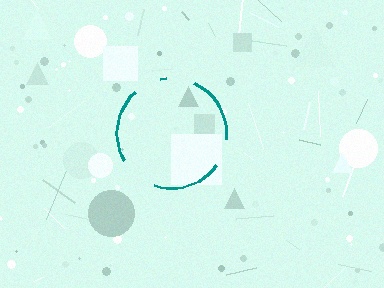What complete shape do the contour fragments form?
The contour fragments form a circle.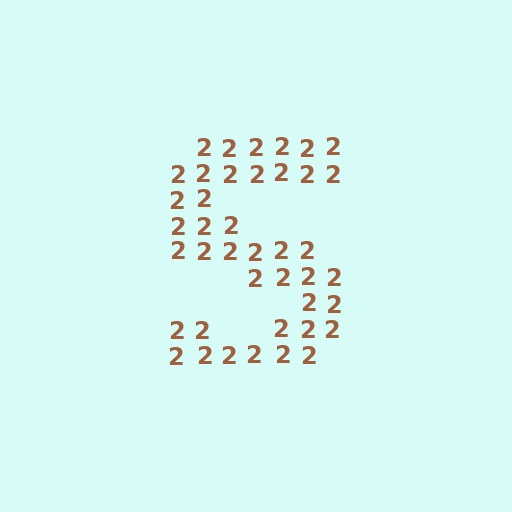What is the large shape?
The large shape is the letter S.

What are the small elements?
The small elements are digit 2's.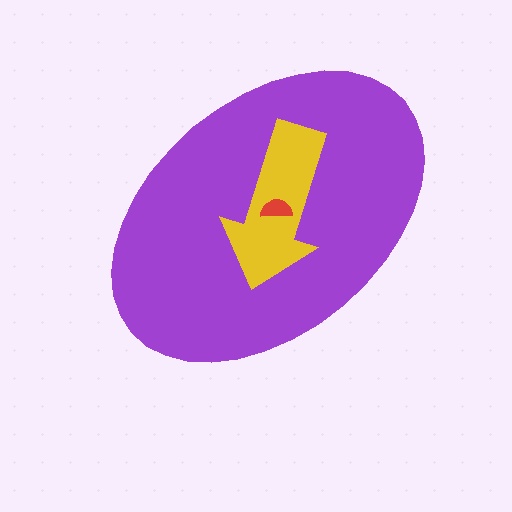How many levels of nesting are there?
3.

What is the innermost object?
The red semicircle.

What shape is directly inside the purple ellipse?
The yellow arrow.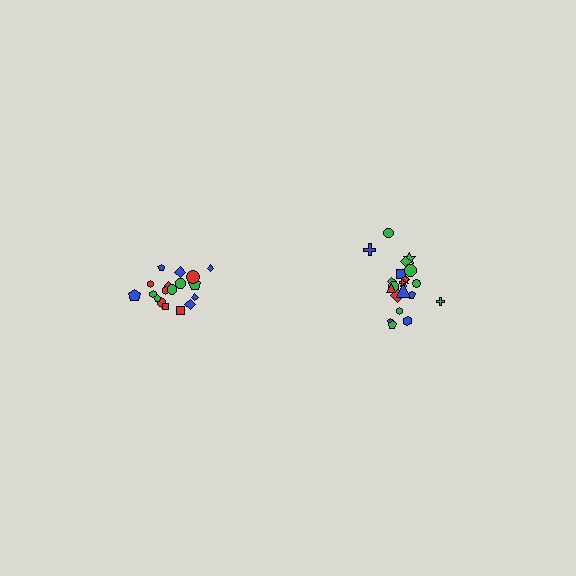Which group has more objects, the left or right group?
The right group.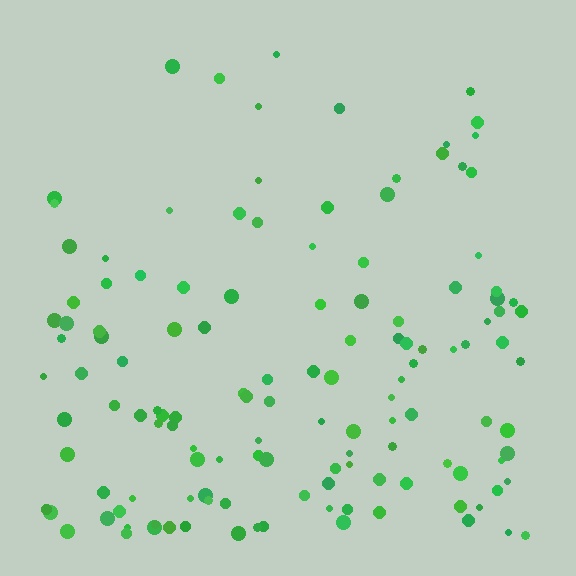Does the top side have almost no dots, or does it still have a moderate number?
Still a moderate number, just noticeably fewer than the bottom.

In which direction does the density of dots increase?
From top to bottom, with the bottom side densest.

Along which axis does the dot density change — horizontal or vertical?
Vertical.